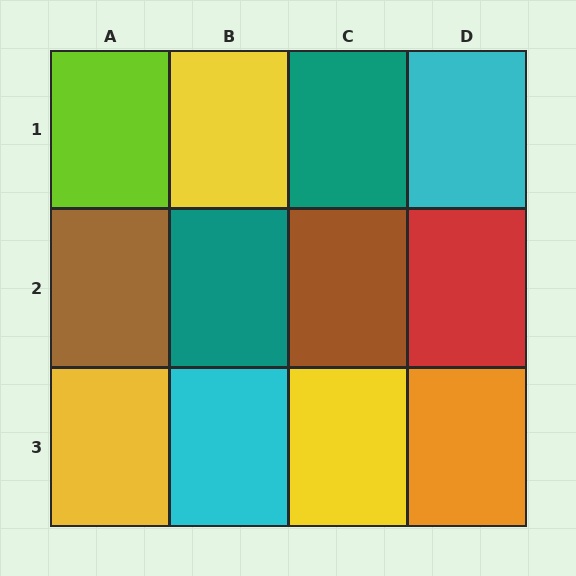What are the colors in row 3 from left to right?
Yellow, cyan, yellow, orange.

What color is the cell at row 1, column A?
Lime.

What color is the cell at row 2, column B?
Teal.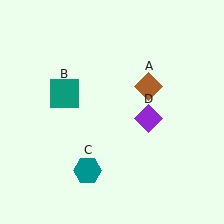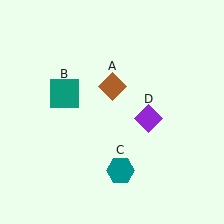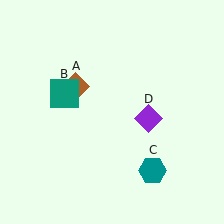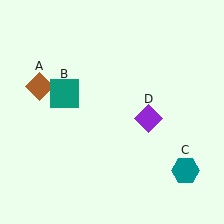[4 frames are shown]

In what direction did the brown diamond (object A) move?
The brown diamond (object A) moved left.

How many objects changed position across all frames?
2 objects changed position: brown diamond (object A), teal hexagon (object C).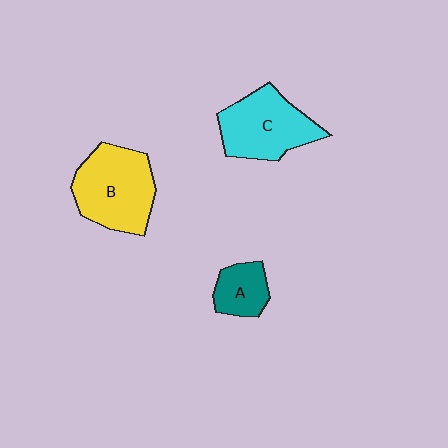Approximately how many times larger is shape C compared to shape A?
Approximately 2.1 times.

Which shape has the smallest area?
Shape A (teal).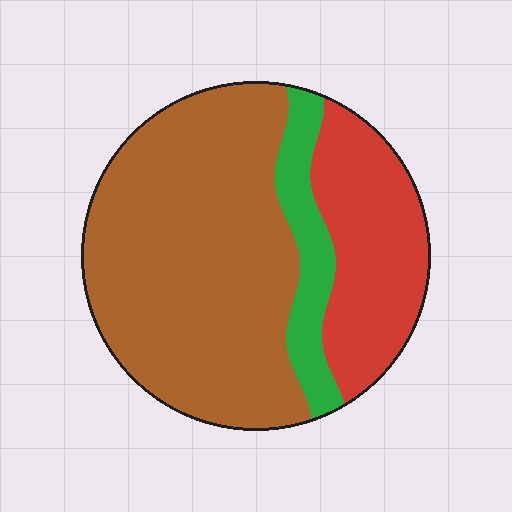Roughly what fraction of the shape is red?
Red covers 25% of the shape.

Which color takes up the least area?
Green, at roughly 10%.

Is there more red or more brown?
Brown.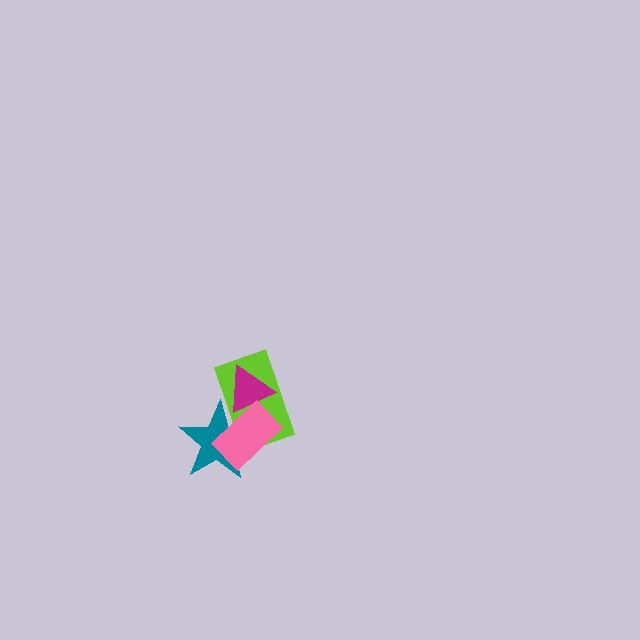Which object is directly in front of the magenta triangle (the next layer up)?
The teal star is directly in front of the magenta triangle.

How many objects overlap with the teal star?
3 objects overlap with the teal star.